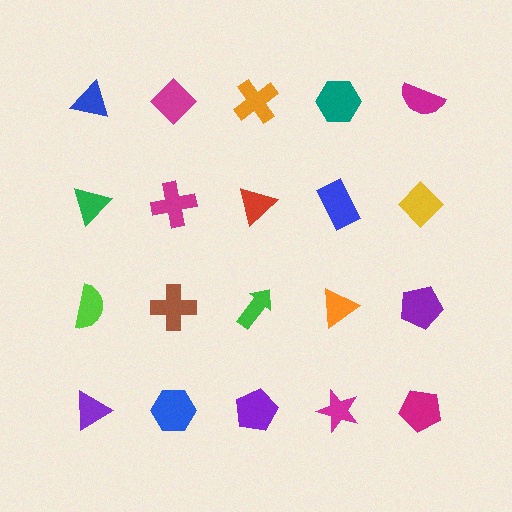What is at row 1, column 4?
A teal hexagon.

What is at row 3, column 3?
A green arrow.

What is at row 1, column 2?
A magenta diamond.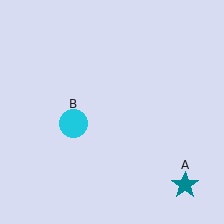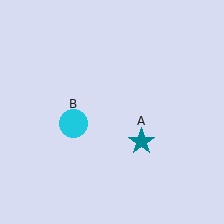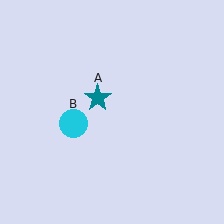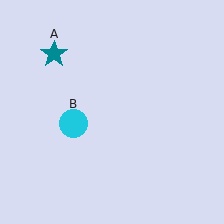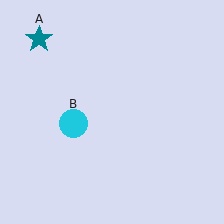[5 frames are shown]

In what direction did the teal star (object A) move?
The teal star (object A) moved up and to the left.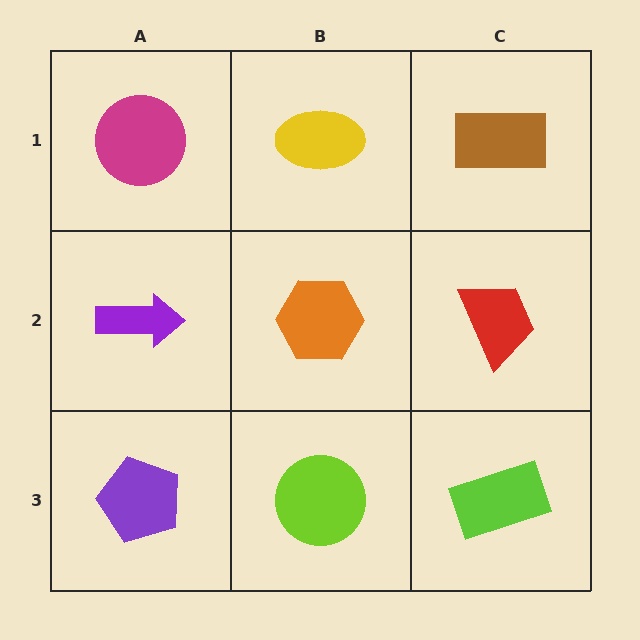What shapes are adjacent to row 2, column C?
A brown rectangle (row 1, column C), a lime rectangle (row 3, column C), an orange hexagon (row 2, column B).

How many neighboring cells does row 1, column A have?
2.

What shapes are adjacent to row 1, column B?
An orange hexagon (row 2, column B), a magenta circle (row 1, column A), a brown rectangle (row 1, column C).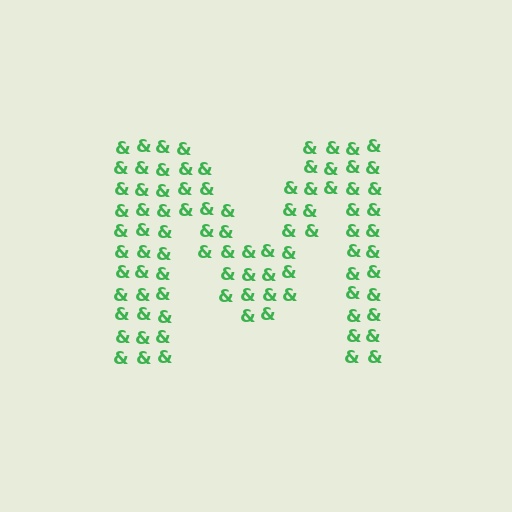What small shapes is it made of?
It is made of small ampersands.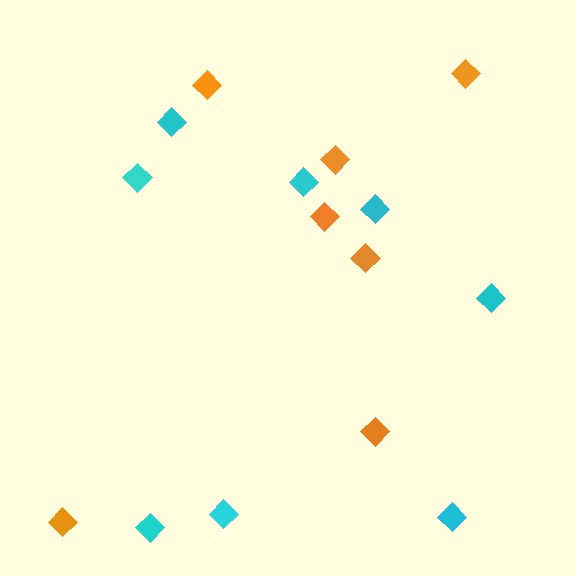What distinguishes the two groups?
There are 2 groups: one group of cyan diamonds (8) and one group of orange diamonds (7).